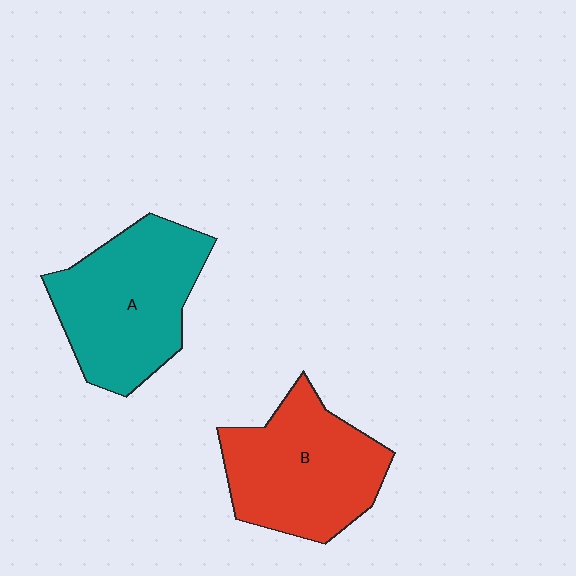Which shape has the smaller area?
Shape B (red).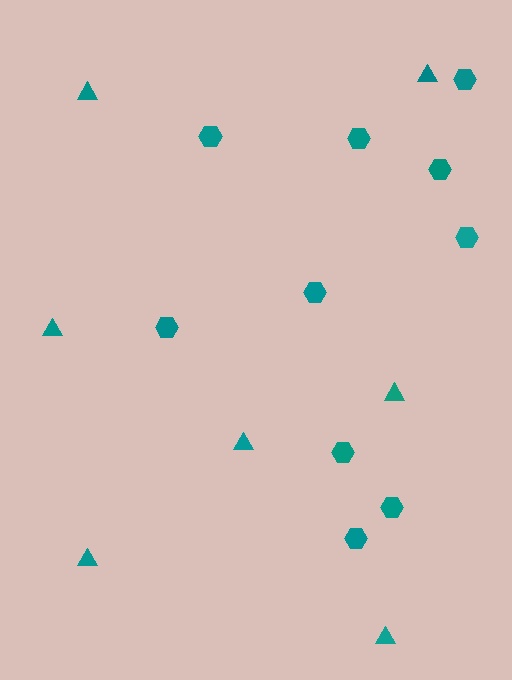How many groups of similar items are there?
There are 2 groups: one group of triangles (7) and one group of hexagons (10).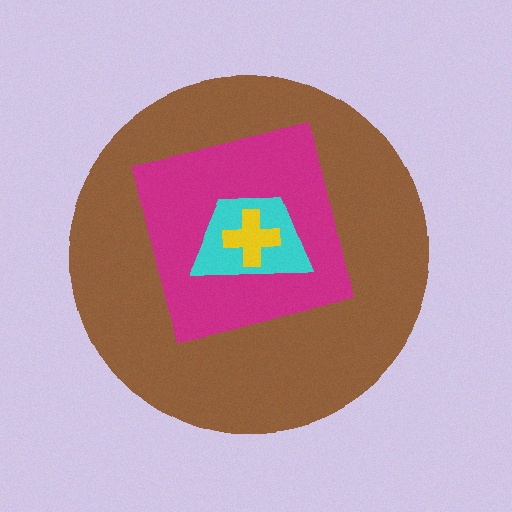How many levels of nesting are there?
4.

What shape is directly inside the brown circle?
The magenta square.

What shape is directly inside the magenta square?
The cyan trapezoid.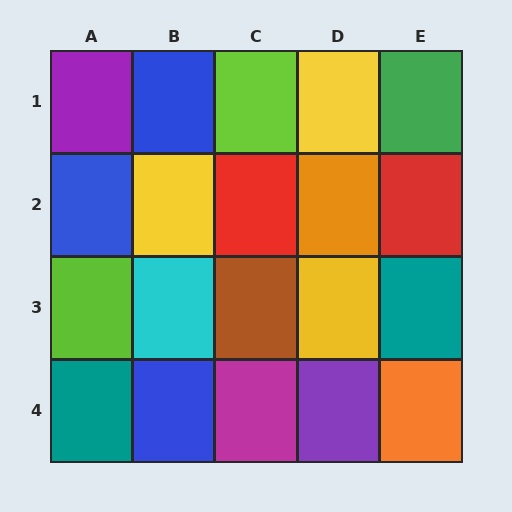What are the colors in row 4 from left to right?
Teal, blue, magenta, purple, orange.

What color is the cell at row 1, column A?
Purple.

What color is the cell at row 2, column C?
Red.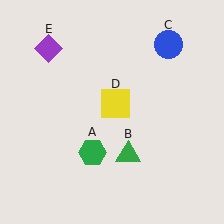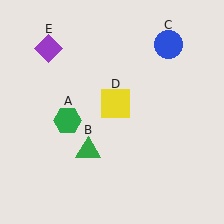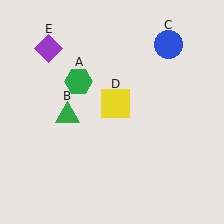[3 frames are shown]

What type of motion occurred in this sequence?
The green hexagon (object A), green triangle (object B) rotated clockwise around the center of the scene.